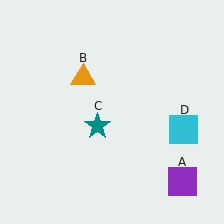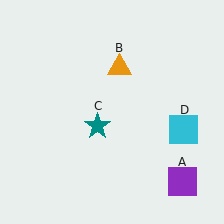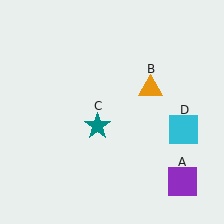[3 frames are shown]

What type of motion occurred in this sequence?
The orange triangle (object B) rotated clockwise around the center of the scene.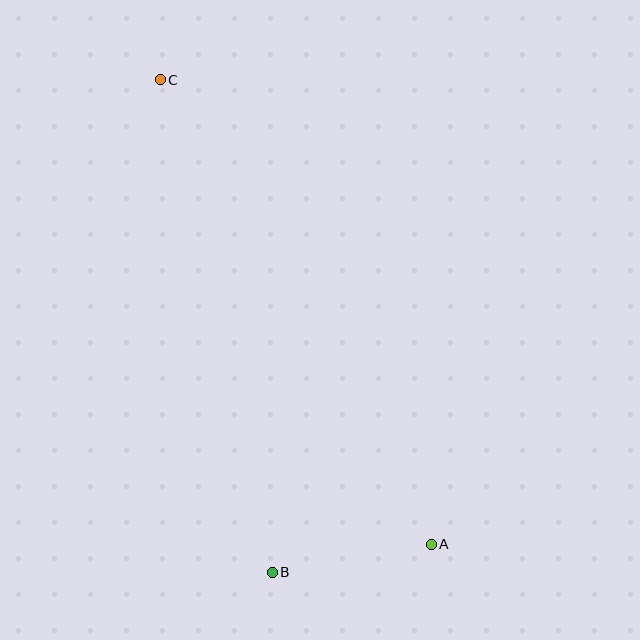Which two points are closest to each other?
Points A and B are closest to each other.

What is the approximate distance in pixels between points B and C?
The distance between B and C is approximately 505 pixels.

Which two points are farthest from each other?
Points A and C are farthest from each other.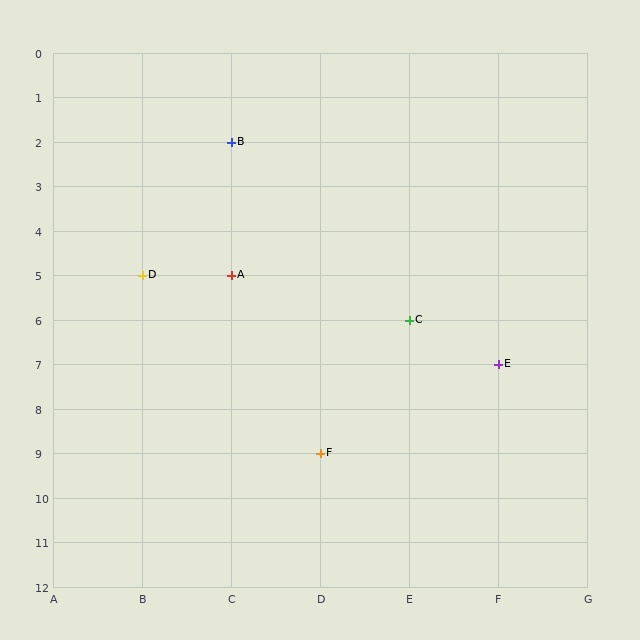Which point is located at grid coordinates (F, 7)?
Point E is at (F, 7).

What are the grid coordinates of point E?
Point E is at grid coordinates (F, 7).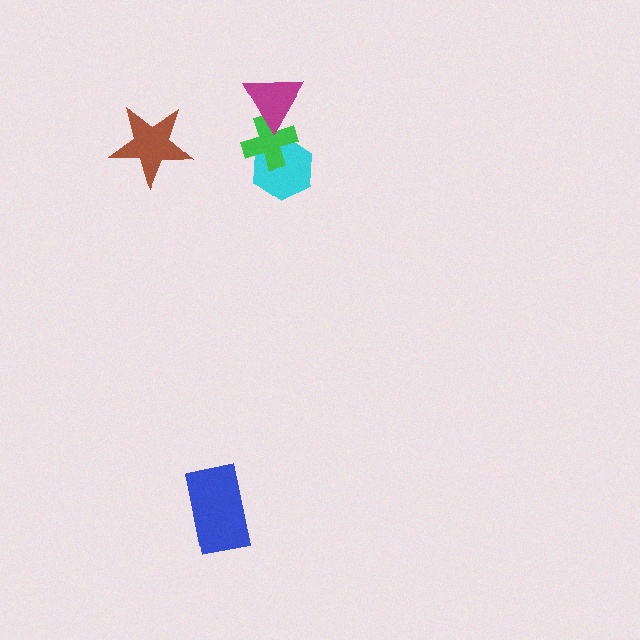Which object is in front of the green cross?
The magenta triangle is in front of the green cross.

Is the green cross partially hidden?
Yes, it is partially covered by another shape.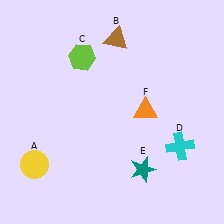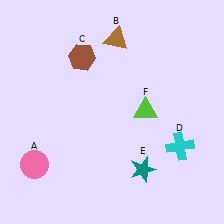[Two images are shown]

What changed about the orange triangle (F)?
In Image 1, F is orange. In Image 2, it changed to lime.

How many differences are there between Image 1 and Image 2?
There are 3 differences between the two images.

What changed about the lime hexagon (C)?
In Image 1, C is lime. In Image 2, it changed to brown.